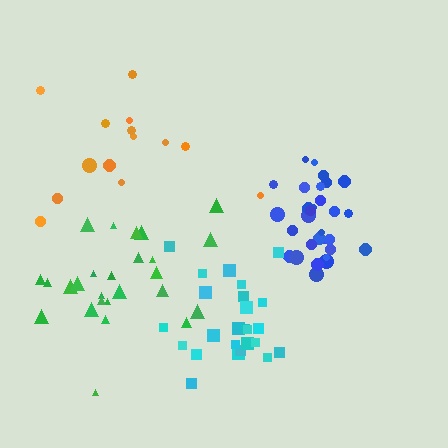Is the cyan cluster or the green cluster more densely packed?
Cyan.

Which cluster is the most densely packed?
Blue.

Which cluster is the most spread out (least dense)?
Orange.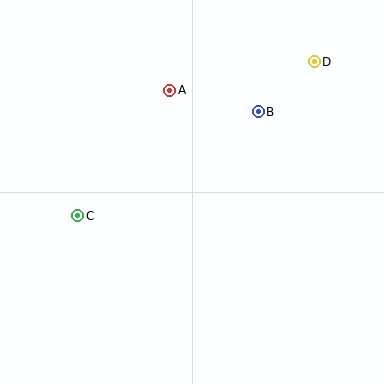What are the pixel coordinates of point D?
Point D is at (314, 62).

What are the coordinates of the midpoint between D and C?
The midpoint between D and C is at (196, 139).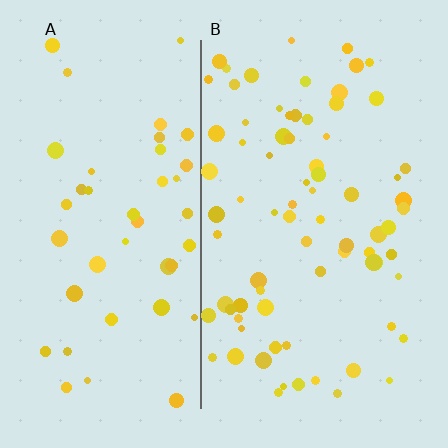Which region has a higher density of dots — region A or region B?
B (the right).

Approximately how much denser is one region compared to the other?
Approximately 1.8× — region B over region A.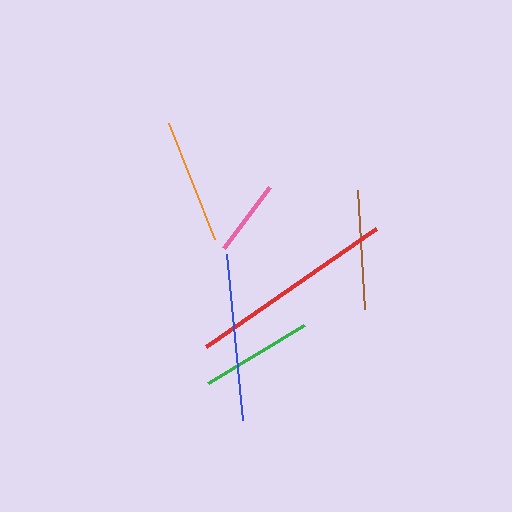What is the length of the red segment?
The red segment is approximately 207 pixels long.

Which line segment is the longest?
The red line is the longest at approximately 207 pixels.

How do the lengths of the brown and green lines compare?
The brown and green lines are approximately the same length.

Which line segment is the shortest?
The pink line is the shortest at approximately 77 pixels.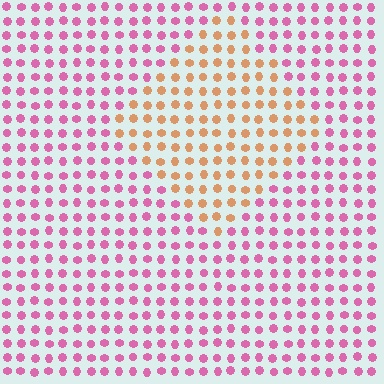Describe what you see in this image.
The image is filled with small pink elements in a uniform arrangement. A diamond-shaped region is visible where the elements are tinted to a slightly different hue, forming a subtle color boundary.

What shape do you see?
I see a diamond.